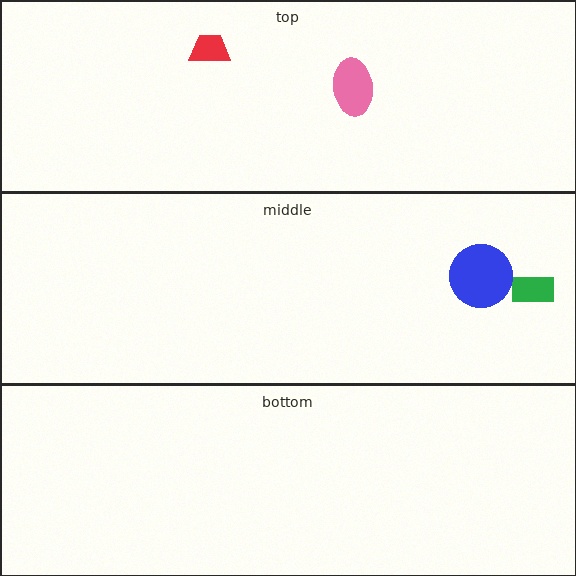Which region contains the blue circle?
The middle region.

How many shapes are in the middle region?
2.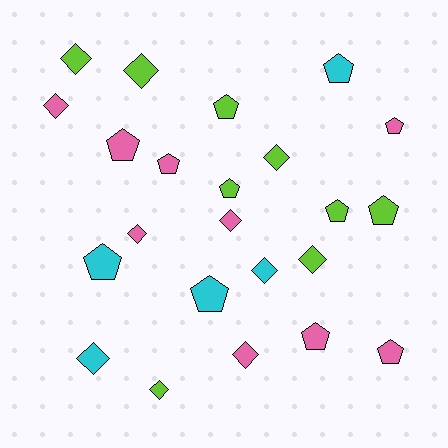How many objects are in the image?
There are 23 objects.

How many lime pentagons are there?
There are 4 lime pentagons.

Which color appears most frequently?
Lime, with 9 objects.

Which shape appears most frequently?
Pentagon, with 12 objects.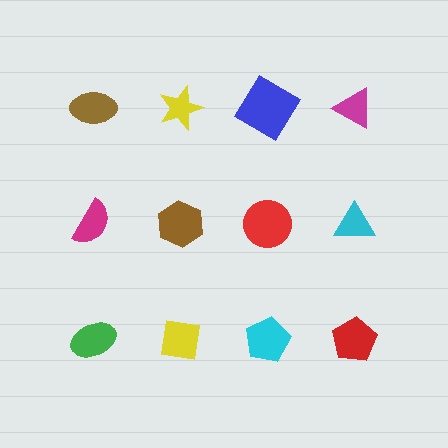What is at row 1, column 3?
A blue diamond.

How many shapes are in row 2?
4 shapes.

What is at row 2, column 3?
A red circle.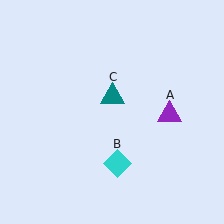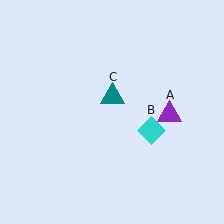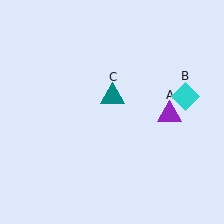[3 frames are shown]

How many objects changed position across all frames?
1 object changed position: cyan diamond (object B).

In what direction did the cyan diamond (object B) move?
The cyan diamond (object B) moved up and to the right.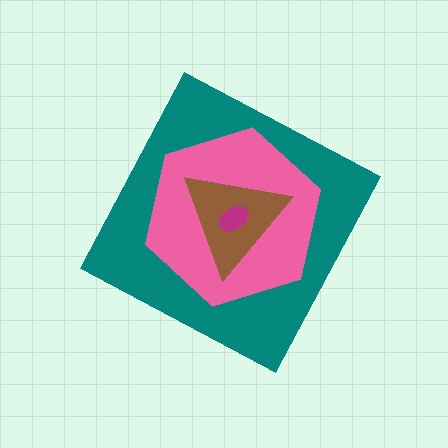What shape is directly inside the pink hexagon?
The brown triangle.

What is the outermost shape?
The teal diamond.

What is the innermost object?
The magenta ellipse.